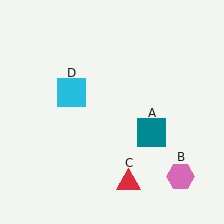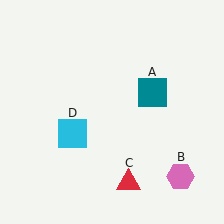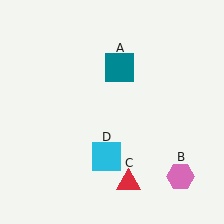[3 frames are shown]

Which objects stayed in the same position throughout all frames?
Pink hexagon (object B) and red triangle (object C) remained stationary.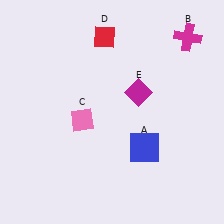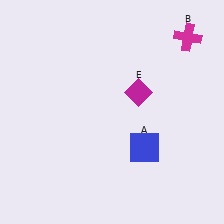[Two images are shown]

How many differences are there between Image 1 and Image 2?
There are 2 differences between the two images.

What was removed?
The pink diamond (C), the red diamond (D) were removed in Image 2.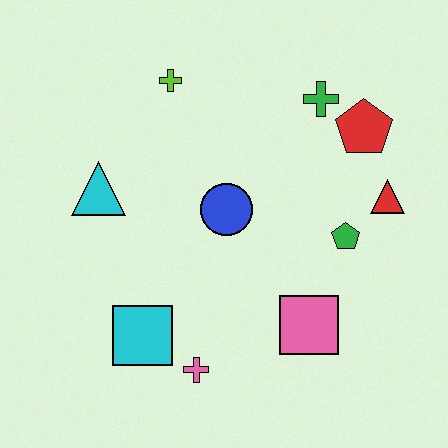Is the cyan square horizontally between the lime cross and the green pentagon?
No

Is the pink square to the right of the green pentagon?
No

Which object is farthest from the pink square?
The lime cross is farthest from the pink square.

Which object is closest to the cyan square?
The pink cross is closest to the cyan square.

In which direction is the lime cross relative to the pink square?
The lime cross is above the pink square.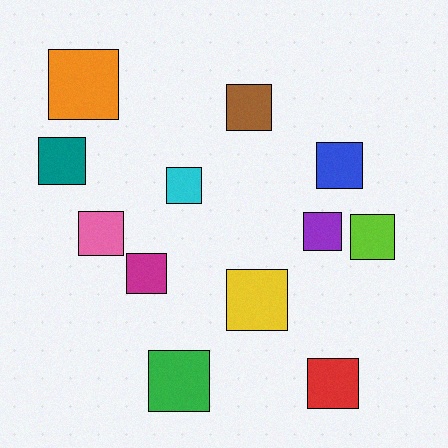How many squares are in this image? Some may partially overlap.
There are 12 squares.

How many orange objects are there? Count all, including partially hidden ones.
There is 1 orange object.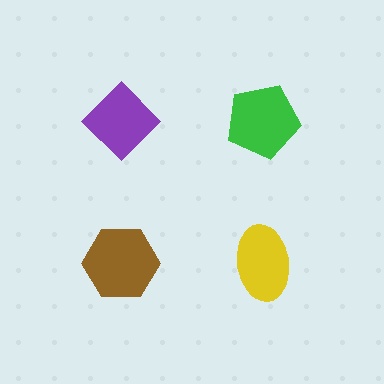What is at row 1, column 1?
A purple diamond.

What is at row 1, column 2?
A green pentagon.